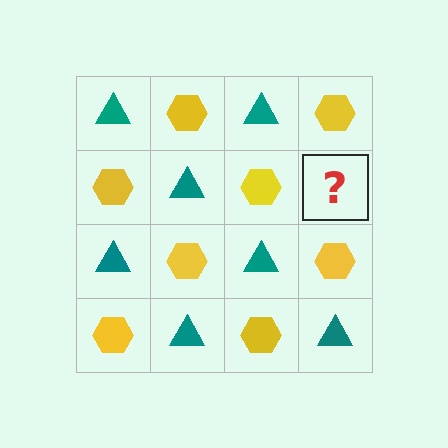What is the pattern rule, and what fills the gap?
The rule is that it alternates teal triangle and yellow hexagon in a checkerboard pattern. The gap should be filled with a teal triangle.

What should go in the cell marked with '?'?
The missing cell should contain a teal triangle.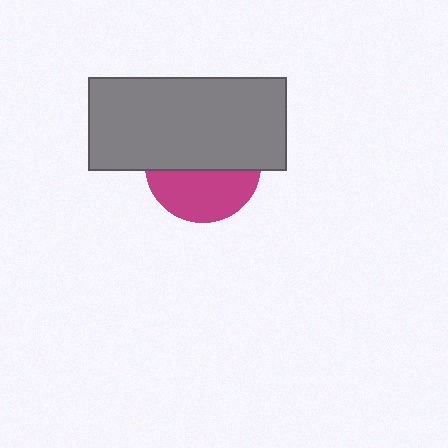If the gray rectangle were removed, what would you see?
You would see the complete magenta circle.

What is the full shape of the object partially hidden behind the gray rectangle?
The partially hidden object is a magenta circle.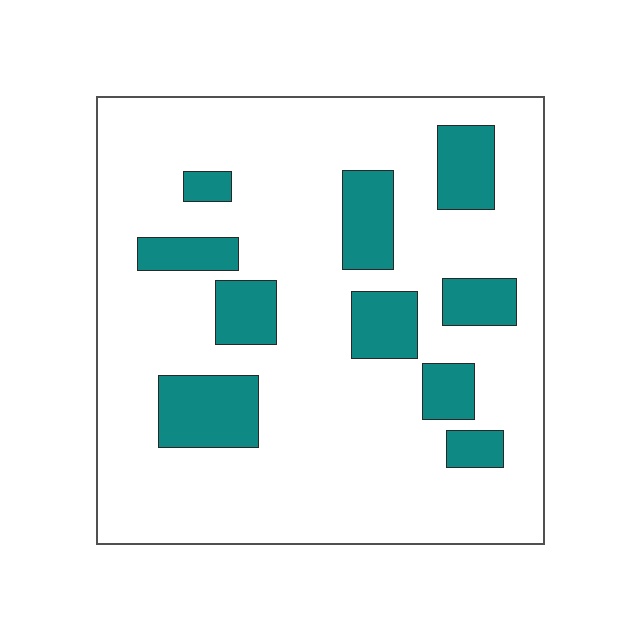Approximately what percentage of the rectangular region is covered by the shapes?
Approximately 20%.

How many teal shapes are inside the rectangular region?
10.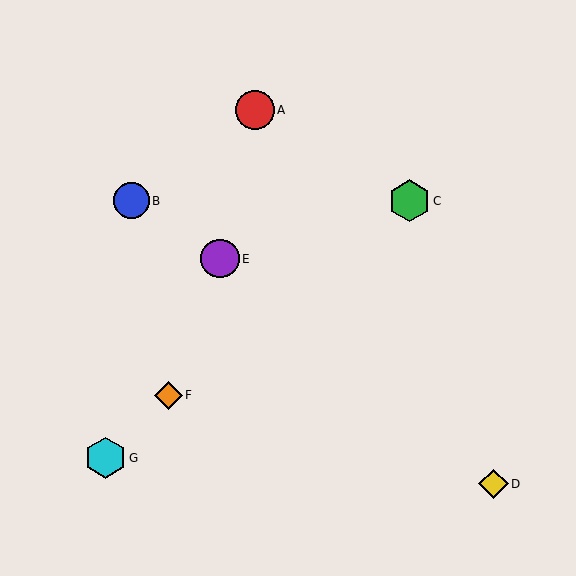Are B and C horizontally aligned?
Yes, both are at y≈201.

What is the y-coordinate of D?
Object D is at y≈484.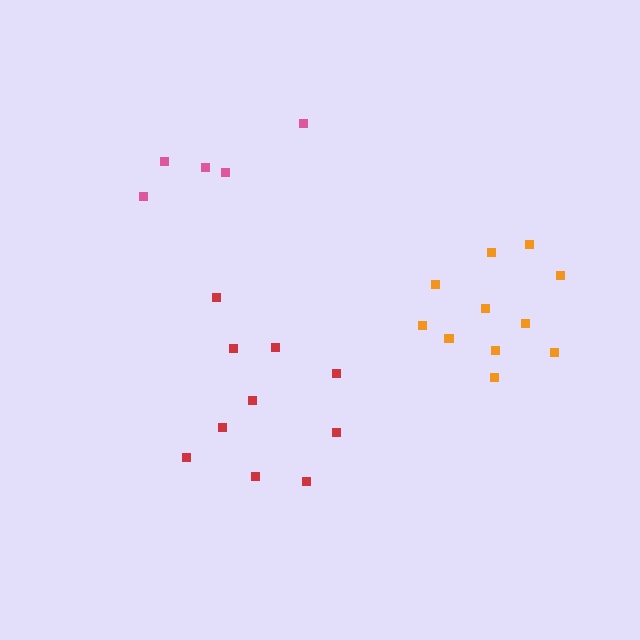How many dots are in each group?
Group 1: 10 dots, Group 2: 11 dots, Group 3: 5 dots (26 total).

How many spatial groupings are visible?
There are 3 spatial groupings.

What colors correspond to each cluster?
The clusters are colored: red, orange, pink.